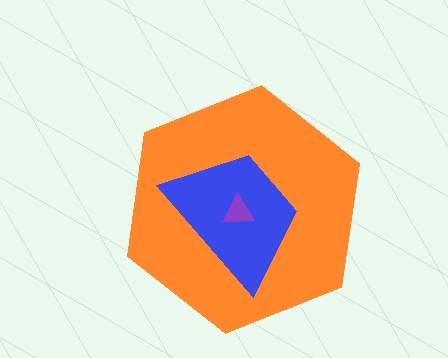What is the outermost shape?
The orange hexagon.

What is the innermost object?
The purple triangle.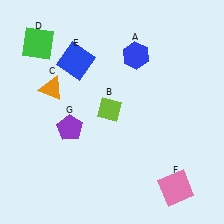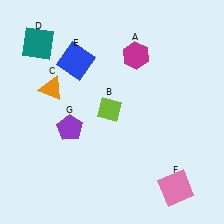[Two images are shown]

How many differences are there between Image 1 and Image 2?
There are 2 differences between the two images.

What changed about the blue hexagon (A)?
In Image 1, A is blue. In Image 2, it changed to magenta.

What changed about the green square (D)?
In Image 1, D is green. In Image 2, it changed to teal.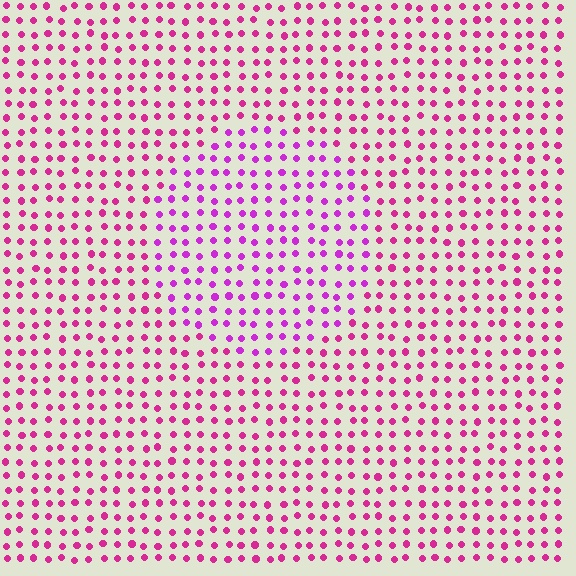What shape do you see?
I see a circle.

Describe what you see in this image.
The image is filled with small magenta elements in a uniform arrangement. A circle-shaped region is visible where the elements are tinted to a slightly different hue, forming a subtle color boundary.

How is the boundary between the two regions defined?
The boundary is defined purely by a slight shift in hue (about 26 degrees). Spacing, size, and orientation are identical on both sides.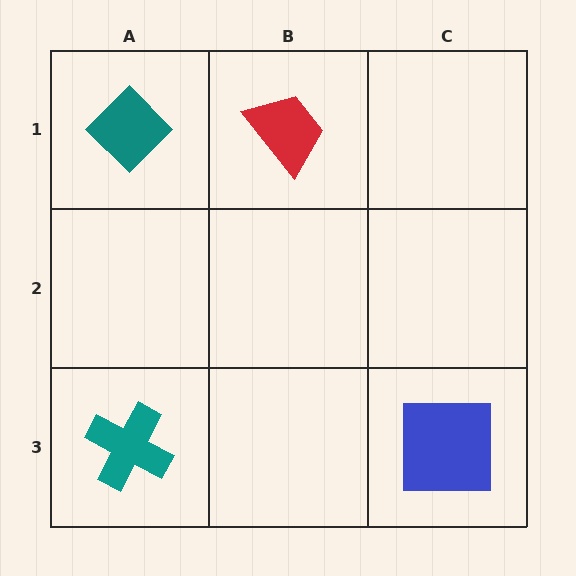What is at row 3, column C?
A blue square.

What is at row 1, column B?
A red trapezoid.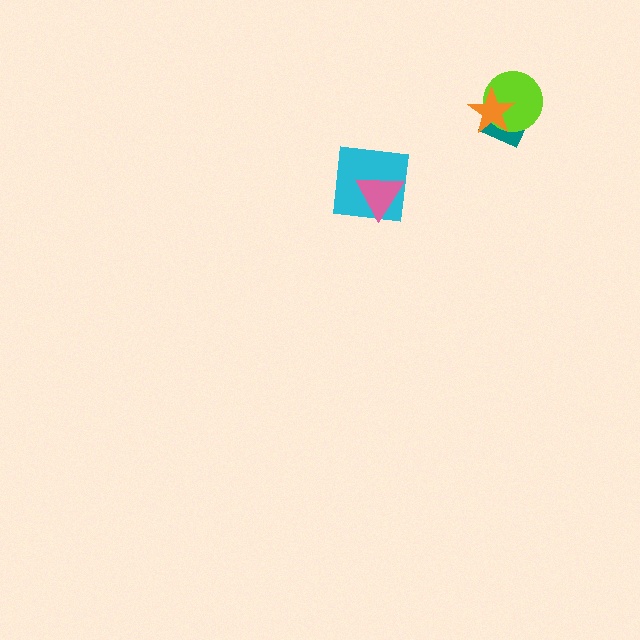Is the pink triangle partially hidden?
No, no other shape covers it.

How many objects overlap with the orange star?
2 objects overlap with the orange star.